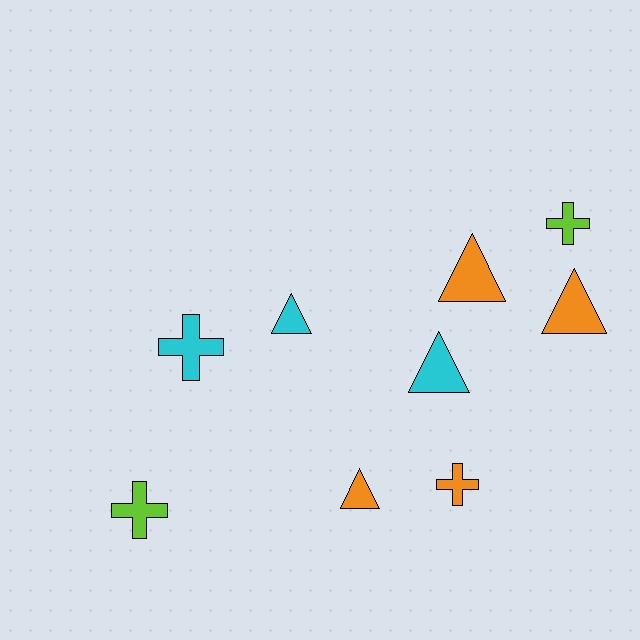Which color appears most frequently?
Orange, with 4 objects.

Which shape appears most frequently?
Triangle, with 5 objects.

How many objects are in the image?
There are 9 objects.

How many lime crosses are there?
There are 2 lime crosses.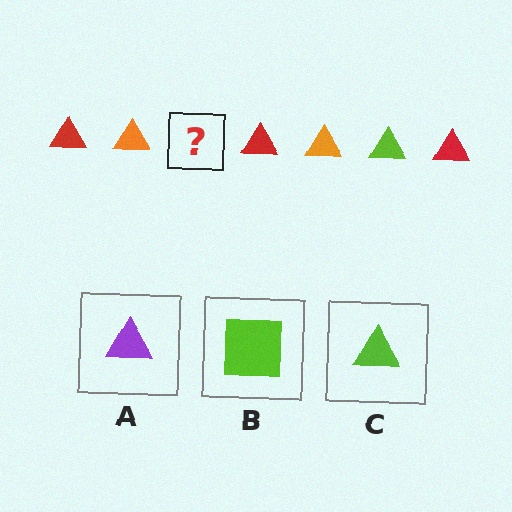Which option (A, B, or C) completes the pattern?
C.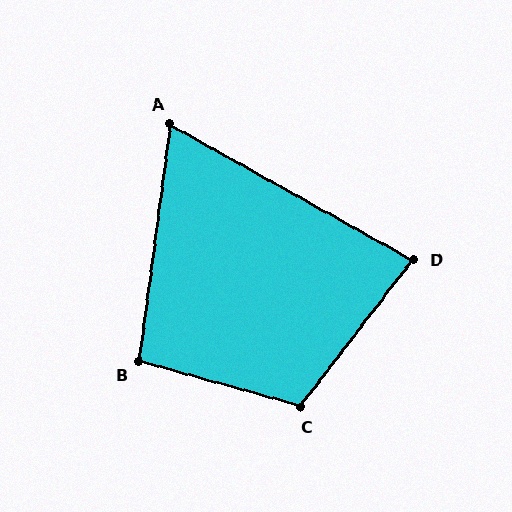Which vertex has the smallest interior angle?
A, at approximately 68 degrees.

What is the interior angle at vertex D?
Approximately 82 degrees (acute).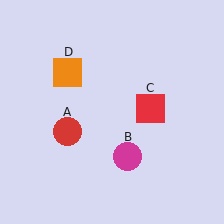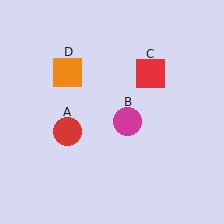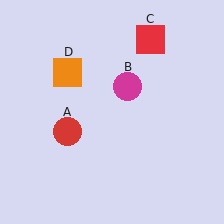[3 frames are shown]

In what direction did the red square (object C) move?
The red square (object C) moved up.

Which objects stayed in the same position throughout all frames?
Red circle (object A) and orange square (object D) remained stationary.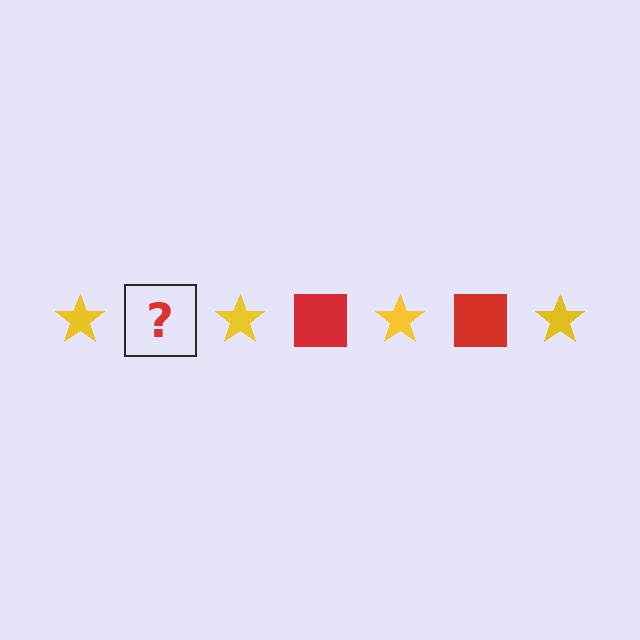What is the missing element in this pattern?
The missing element is a red square.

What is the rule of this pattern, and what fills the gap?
The rule is that the pattern alternates between yellow star and red square. The gap should be filled with a red square.